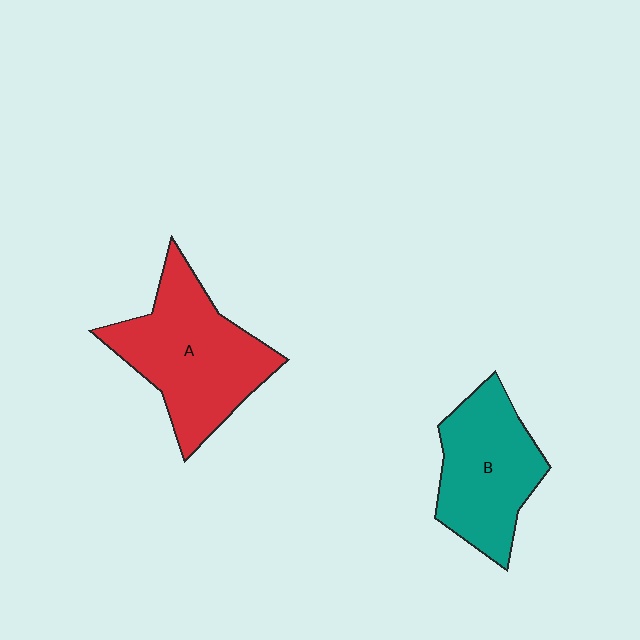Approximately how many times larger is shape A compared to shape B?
Approximately 1.2 times.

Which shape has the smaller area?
Shape B (teal).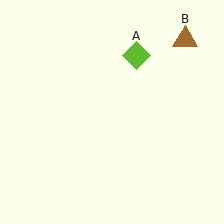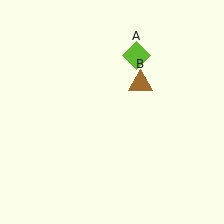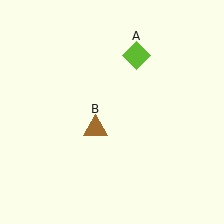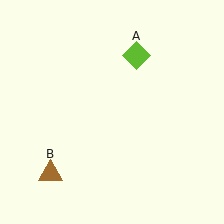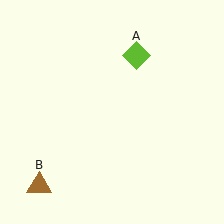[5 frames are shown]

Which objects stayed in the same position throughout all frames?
Lime diamond (object A) remained stationary.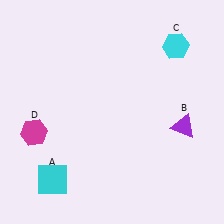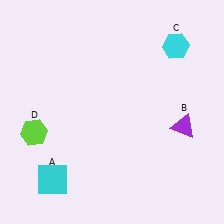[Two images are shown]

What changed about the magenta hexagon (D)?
In Image 1, D is magenta. In Image 2, it changed to lime.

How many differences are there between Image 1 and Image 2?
There is 1 difference between the two images.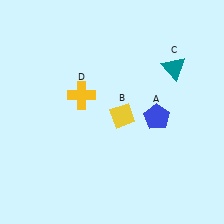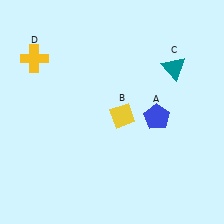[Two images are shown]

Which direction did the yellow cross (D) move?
The yellow cross (D) moved left.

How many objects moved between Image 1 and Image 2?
1 object moved between the two images.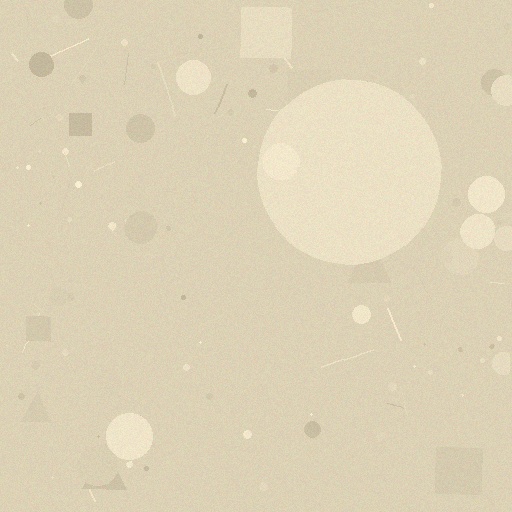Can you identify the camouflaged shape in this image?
The camouflaged shape is a circle.